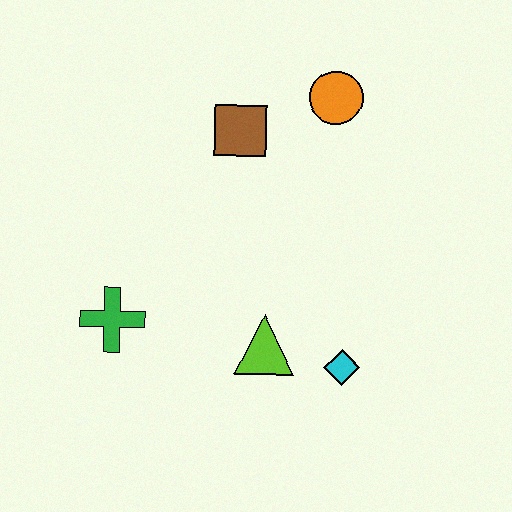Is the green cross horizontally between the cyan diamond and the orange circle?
No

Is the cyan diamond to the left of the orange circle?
No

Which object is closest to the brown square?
The orange circle is closest to the brown square.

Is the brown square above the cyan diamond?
Yes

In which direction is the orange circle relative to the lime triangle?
The orange circle is above the lime triangle.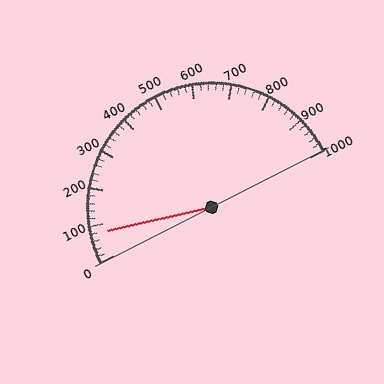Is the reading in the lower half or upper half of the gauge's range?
The reading is in the lower half of the range (0 to 1000).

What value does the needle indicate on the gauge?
The needle indicates approximately 80.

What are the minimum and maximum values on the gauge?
The gauge ranges from 0 to 1000.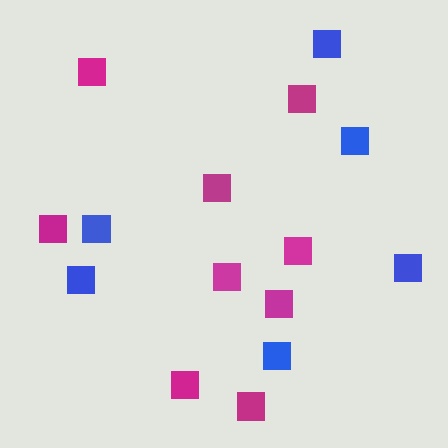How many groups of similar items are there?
There are 2 groups: one group of blue squares (6) and one group of magenta squares (9).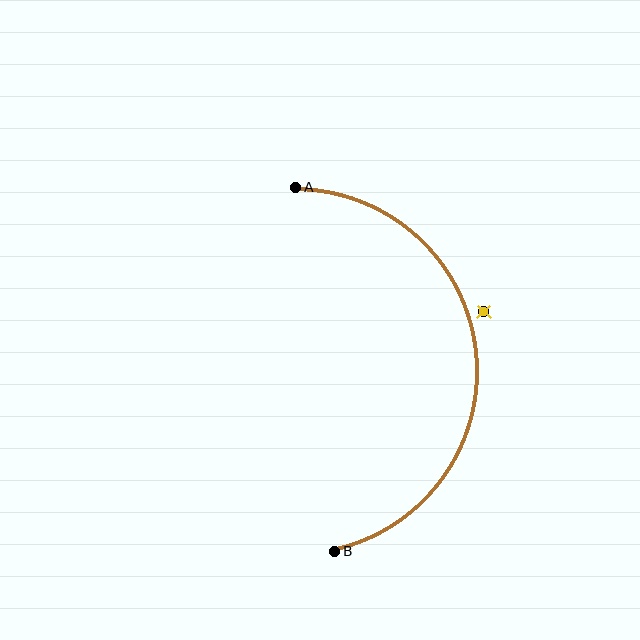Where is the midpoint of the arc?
The arc midpoint is the point on the curve farthest from the straight line joining A and B. It sits to the right of that line.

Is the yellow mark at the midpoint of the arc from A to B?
No — the yellow mark does not lie on the arc at all. It sits slightly outside the curve.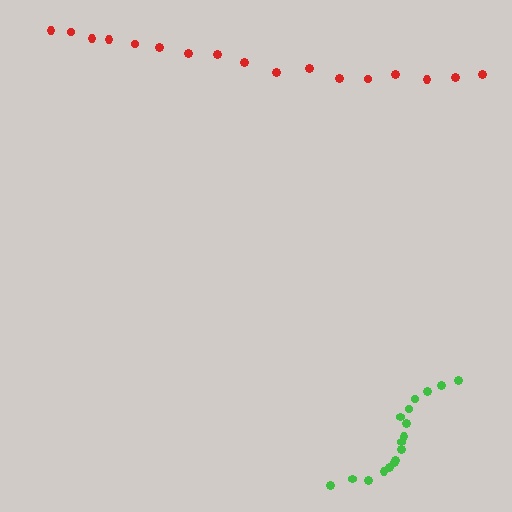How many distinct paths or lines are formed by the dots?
There are 2 distinct paths.